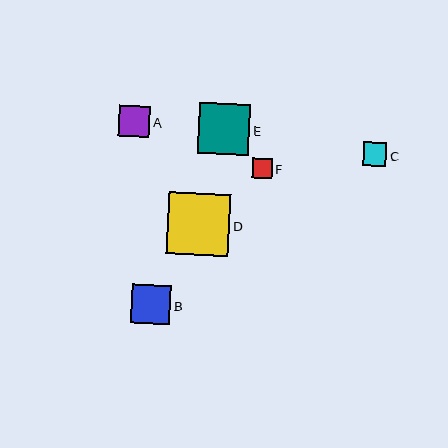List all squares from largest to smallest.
From largest to smallest: D, E, B, A, C, F.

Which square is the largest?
Square D is the largest with a size of approximately 62 pixels.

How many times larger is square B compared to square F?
Square B is approximately 2.0 times the size of square F.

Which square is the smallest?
Square F is the smallest with a size of approximately 20 pixels.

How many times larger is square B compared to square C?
Square B is approximately 1.7 times the size of square C.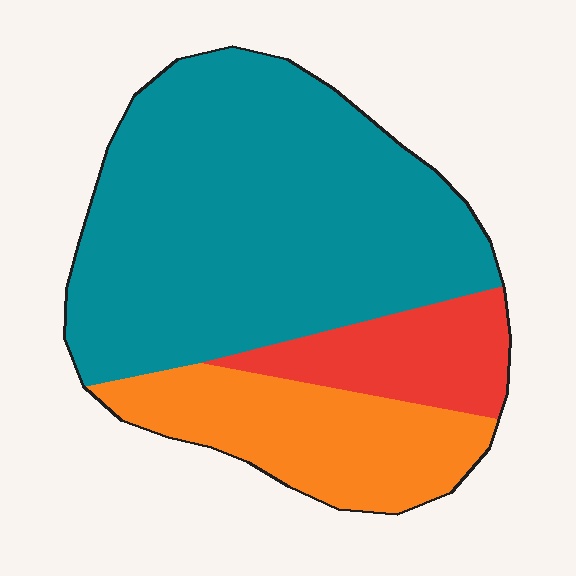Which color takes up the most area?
Teal, at roughly 65%.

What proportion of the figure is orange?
Orange covers 23% of the figure.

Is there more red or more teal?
Teal.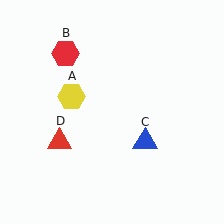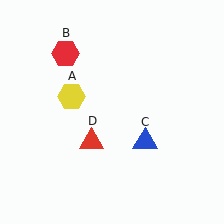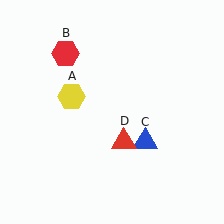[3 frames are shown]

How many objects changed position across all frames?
1 object changed position: red triangle (object D).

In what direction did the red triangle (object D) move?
The red triangle (object D) moved right.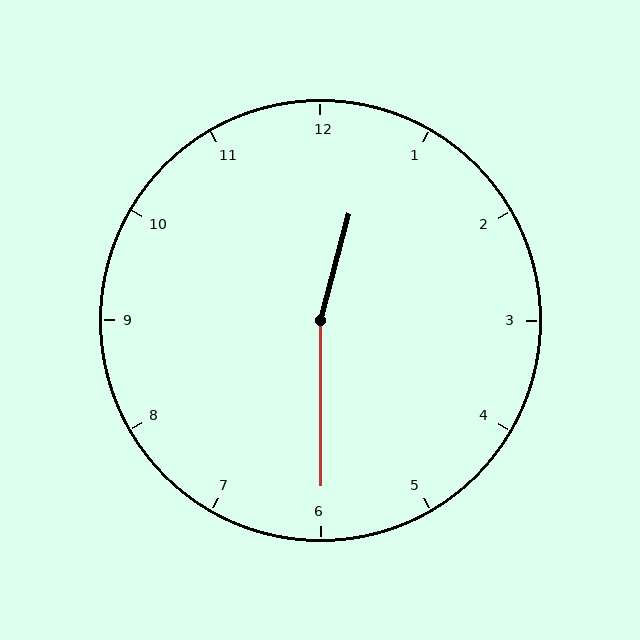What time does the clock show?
12:30.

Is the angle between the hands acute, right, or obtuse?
It is obtuse.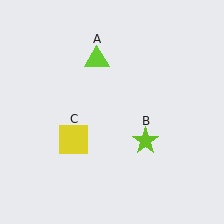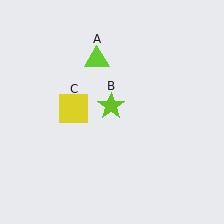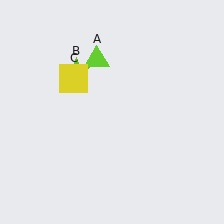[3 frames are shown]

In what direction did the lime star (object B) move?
The lime star (object B) moved up and to the left.